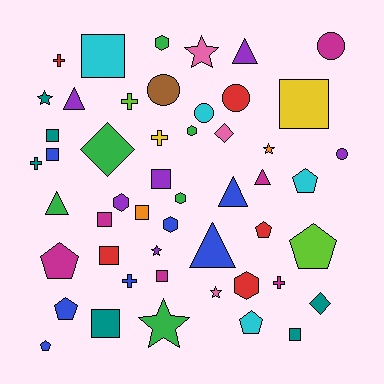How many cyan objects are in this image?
There are 4 cyan objects.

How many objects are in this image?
There are 50 objects.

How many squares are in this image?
There are 11 squares.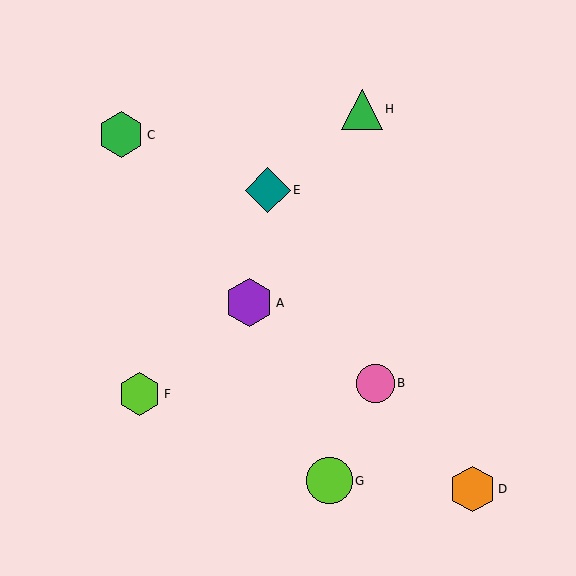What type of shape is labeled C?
Shape C is a green hexagon.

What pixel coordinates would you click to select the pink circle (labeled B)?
Click at (376, 383) to select the pink circle B.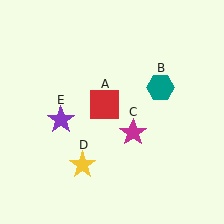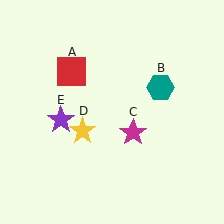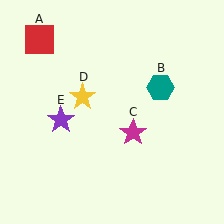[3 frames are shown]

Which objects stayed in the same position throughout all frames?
Teal hexagon (object B) and magenta star (object C) and purple star (object E) remained stationary.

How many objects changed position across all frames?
2 objects changed position: red square (object A), yellow star (object D).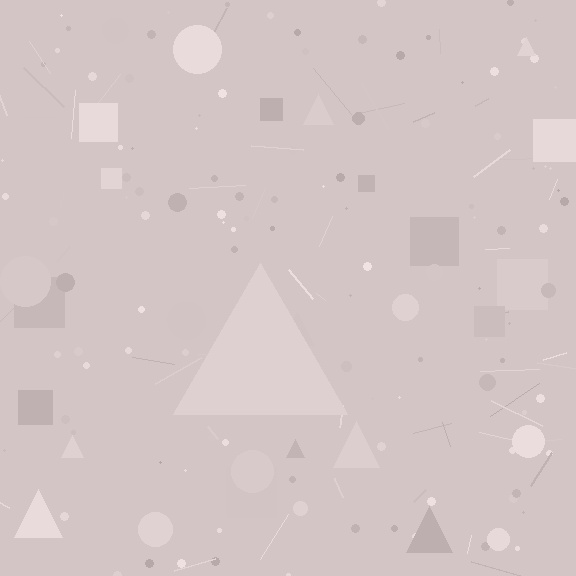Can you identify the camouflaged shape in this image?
The camouflaged shape is a triangle.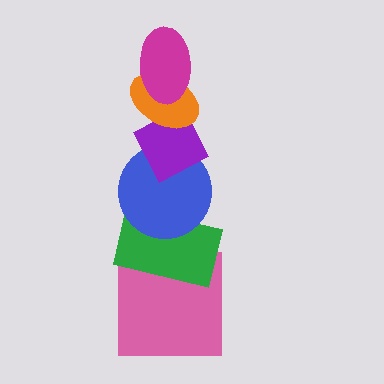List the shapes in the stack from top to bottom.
From top to bottom: the magenta ellipse, the orange ellipse, the purple diamond, the blue circle, the green rectangle, the pink square.